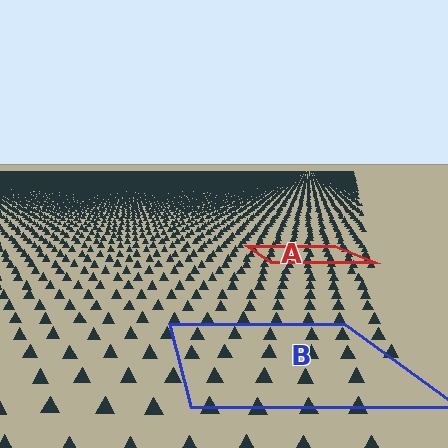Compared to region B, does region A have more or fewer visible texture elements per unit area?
Region A has more texture elements per unit area — they are packed more densely because it is farther away.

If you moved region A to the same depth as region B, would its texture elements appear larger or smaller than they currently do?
They would appear larger. At a closer depth, the same texture elements are projected at a bigger on-screen size.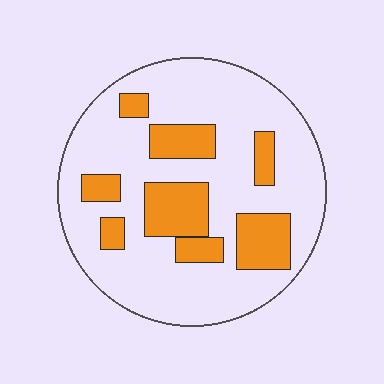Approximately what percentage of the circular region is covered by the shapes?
Approximately 25%.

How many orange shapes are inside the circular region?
8.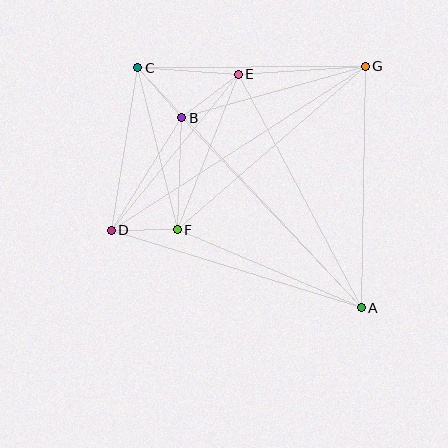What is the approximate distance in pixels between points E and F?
The distance between E and F is approximately 167 pixels.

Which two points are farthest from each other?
Points A and C are farthest from each other.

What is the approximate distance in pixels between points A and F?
The distance between A and F is approximately 200 pixels.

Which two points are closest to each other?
Points D and F are closest to each other.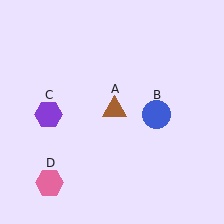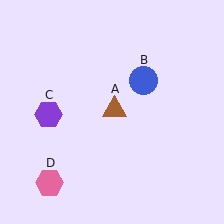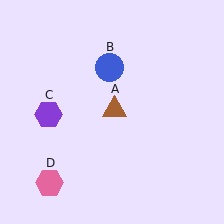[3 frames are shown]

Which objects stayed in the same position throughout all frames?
Brown triangle (object A) and purple hexagon (object C) and pink hexagon (object D) remained stationary.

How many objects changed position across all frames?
1 object changed position: blue circle (object B).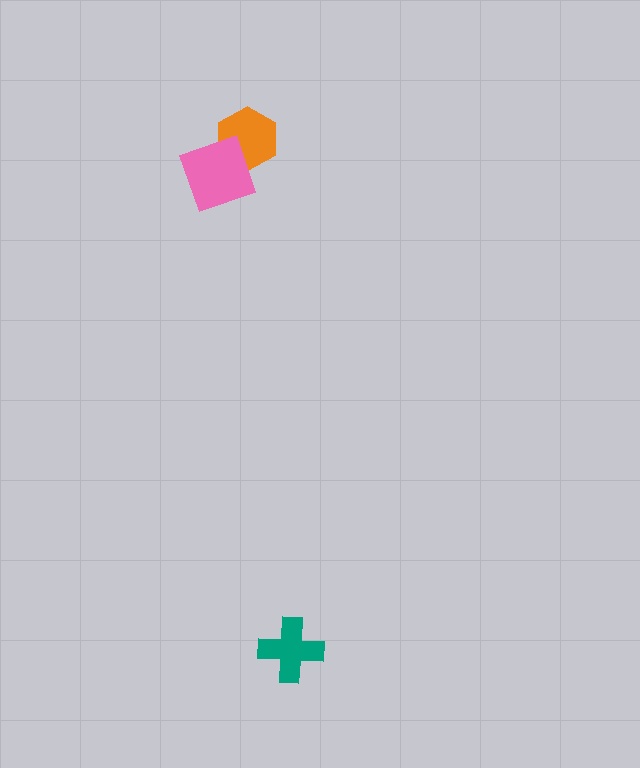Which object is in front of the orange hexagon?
The pink diamond is in front of the orange hexagon.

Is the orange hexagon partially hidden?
Yes, it is partially covered by another shape.